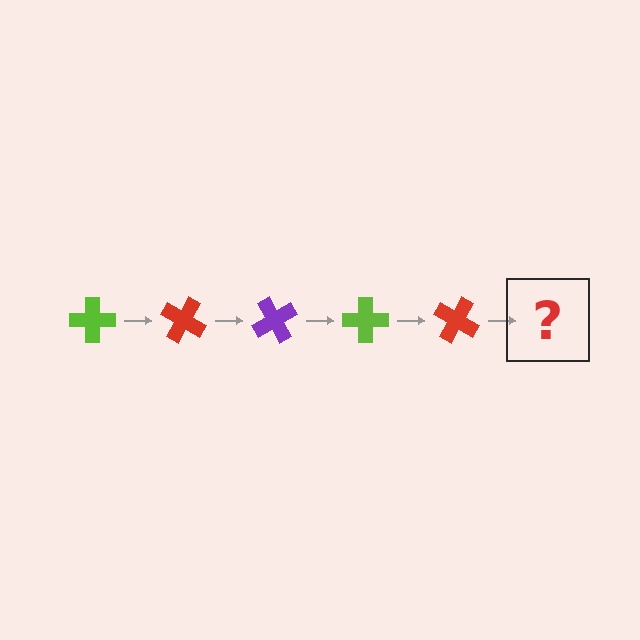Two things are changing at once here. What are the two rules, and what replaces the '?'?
The two rules are that it rotates 30 degrees each step and the color cycles through lime, red, and purple. The '?' should be a purple cross, rotated 150 degrees from the start.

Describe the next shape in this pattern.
It should be a purple cross, rotated 150 degrees from the start.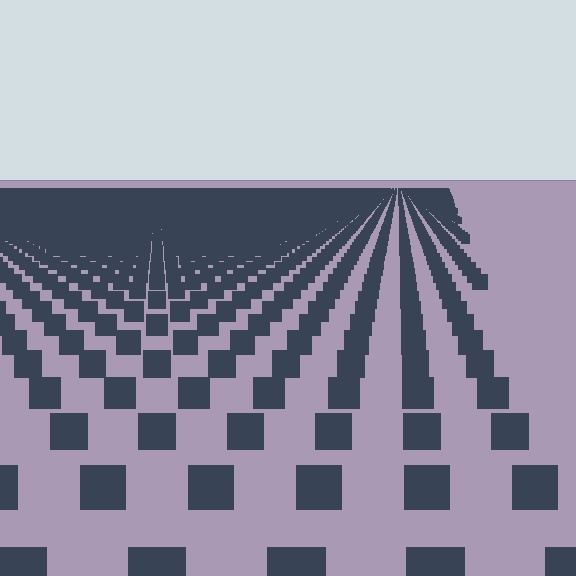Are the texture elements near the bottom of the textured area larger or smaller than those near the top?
Larger. Near the bottom, elements are closer to the viewer and appear at a bigger on-screen size.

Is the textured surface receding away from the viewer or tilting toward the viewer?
The surface is receding away from the viewer. Texture elements get smaller and denser toward the top.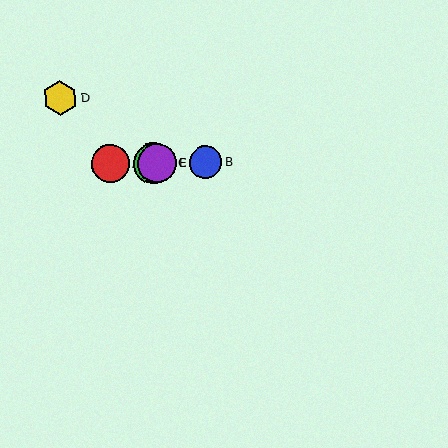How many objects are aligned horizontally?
4 objects (A, B, C, E) are aligned horizontally.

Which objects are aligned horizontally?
Objects A, B, C, E are aligned horizontally.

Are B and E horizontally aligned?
Yes, both are at y≈162.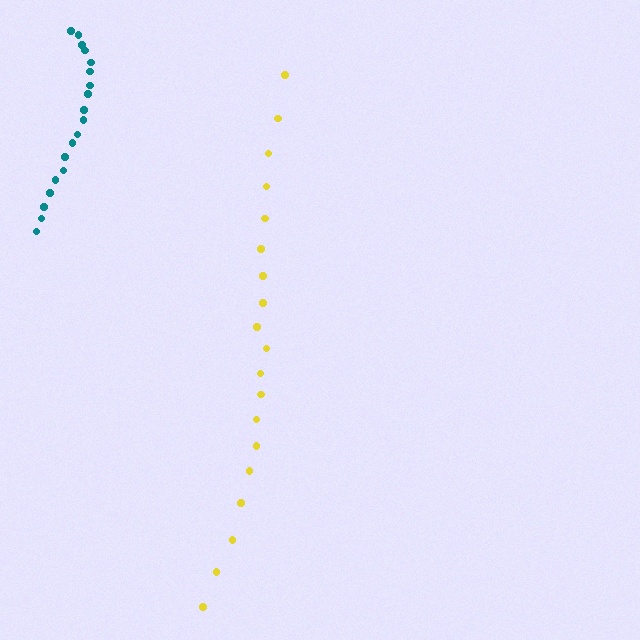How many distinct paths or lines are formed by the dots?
There are 2 distinct paths.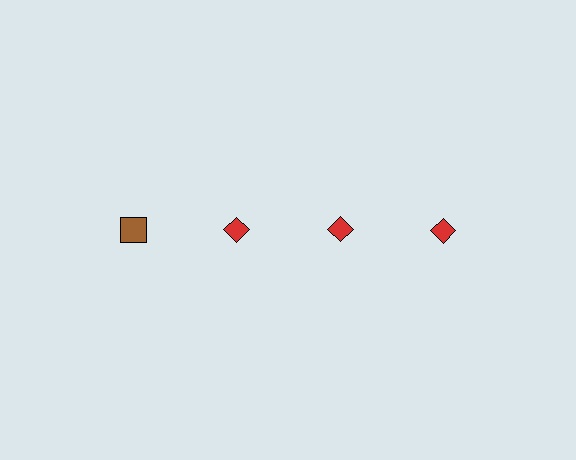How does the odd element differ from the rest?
It differs in both color (brown instead of red) and shape (square instead of diamond).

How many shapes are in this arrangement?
There are 4 shapes arranged in a grid pattern.